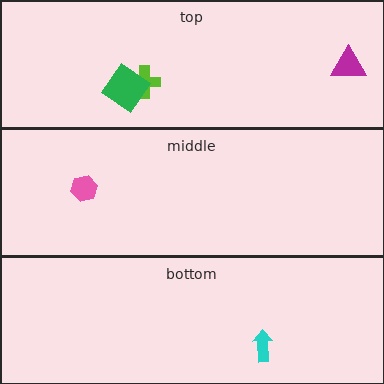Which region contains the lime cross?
The top region.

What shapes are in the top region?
The magenta triangle, the lime cross, the green diamond.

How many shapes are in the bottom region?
1.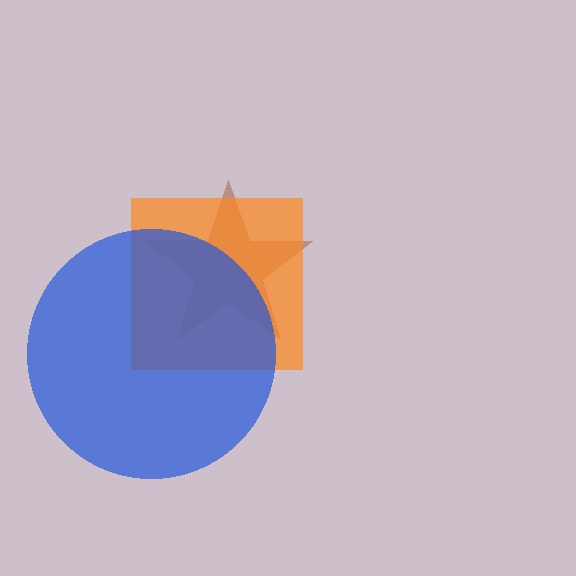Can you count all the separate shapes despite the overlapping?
Yes, there are 3 separate shapes.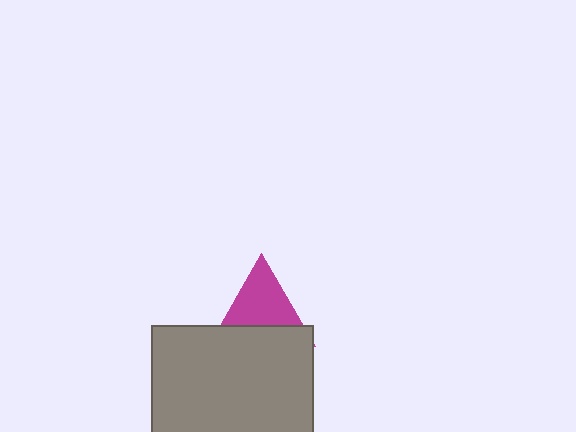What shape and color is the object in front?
The object in front is a gray rectangle.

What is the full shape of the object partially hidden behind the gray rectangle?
The partially hidden object is a magenta triangle.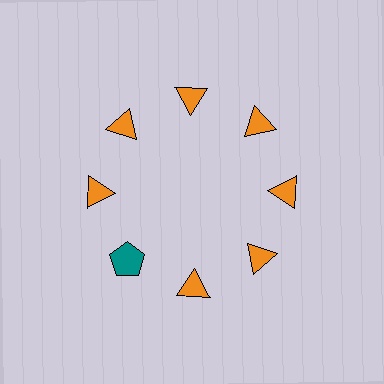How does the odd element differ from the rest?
It differs in both color (teal instead of orange) and shape (pentagon instead of triangle).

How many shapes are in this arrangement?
There are 8 shapes arranged in a ring pattern.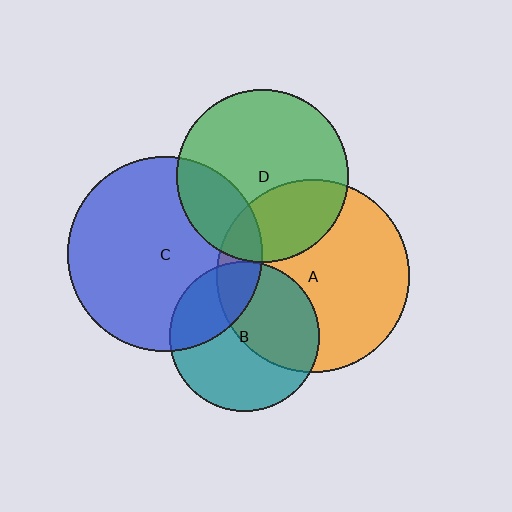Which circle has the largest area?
Circle C (blue).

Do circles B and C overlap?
Yes.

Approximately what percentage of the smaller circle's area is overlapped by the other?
Approximately 30%.